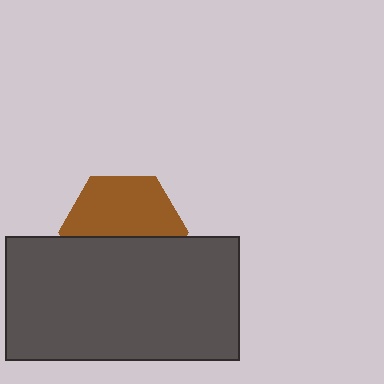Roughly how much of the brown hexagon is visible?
About half of it is visible (roughly 53%).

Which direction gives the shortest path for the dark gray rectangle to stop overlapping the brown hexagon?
Moving down gives the shortest separation.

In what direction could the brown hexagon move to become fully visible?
The brown hexagon could move up. That would shift it out from behind the dark gray rectangle entirely.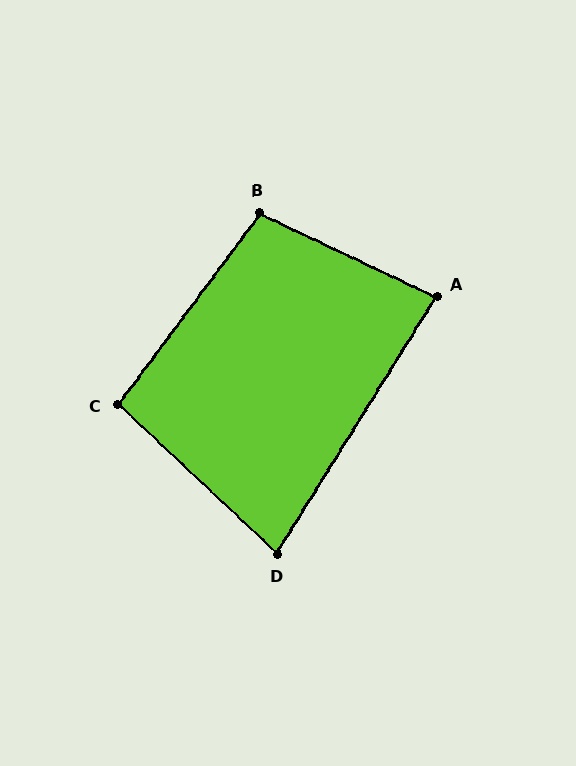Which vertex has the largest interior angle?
B, at approximately 101 degrees.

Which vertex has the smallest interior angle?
D, at approximately 79 degrees.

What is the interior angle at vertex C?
Approximately 96 degrees (obtuse).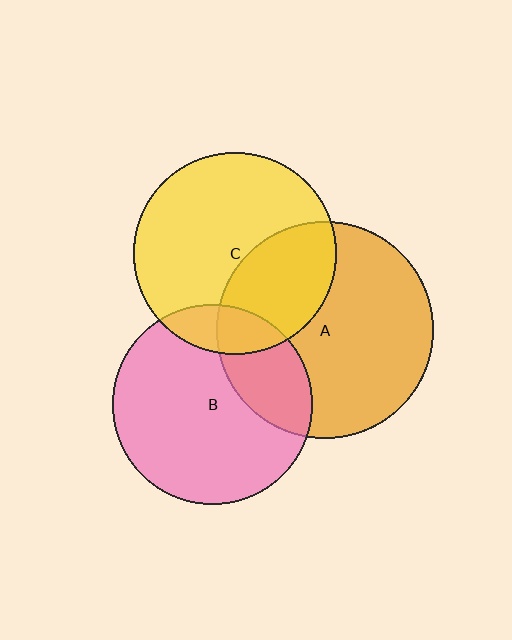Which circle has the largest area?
Circle A (orange).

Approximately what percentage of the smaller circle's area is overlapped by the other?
Approximately 35%.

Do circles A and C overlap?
Yes.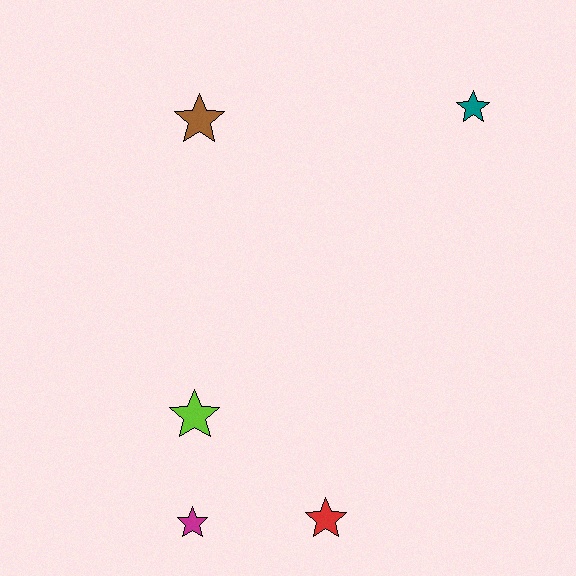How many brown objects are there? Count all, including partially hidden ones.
There is 1 brown object.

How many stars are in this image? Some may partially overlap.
There are 5 stars.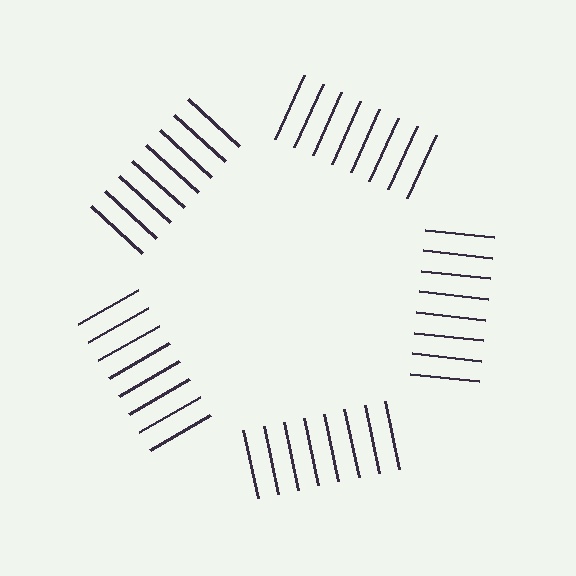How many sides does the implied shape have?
5 sides — the line-ends trace a pentagon.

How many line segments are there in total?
40 — 8 along each of the 5 edges.